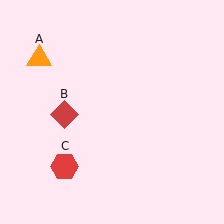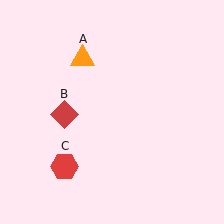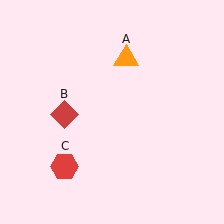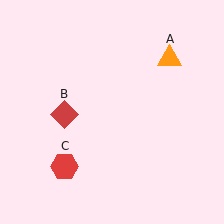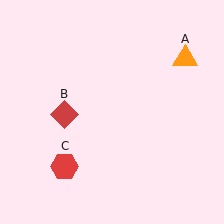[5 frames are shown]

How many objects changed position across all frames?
1 object changed position: orange triangle (object A).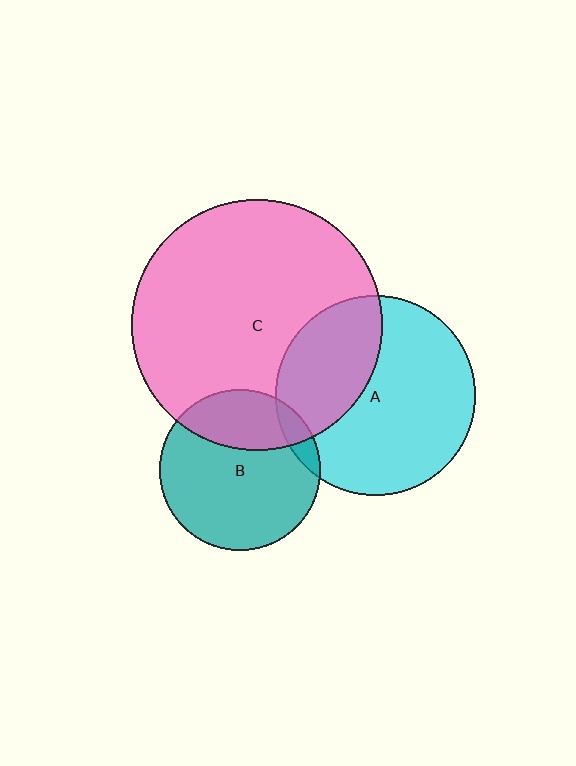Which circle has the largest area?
Circle C (pink).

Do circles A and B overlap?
Yes.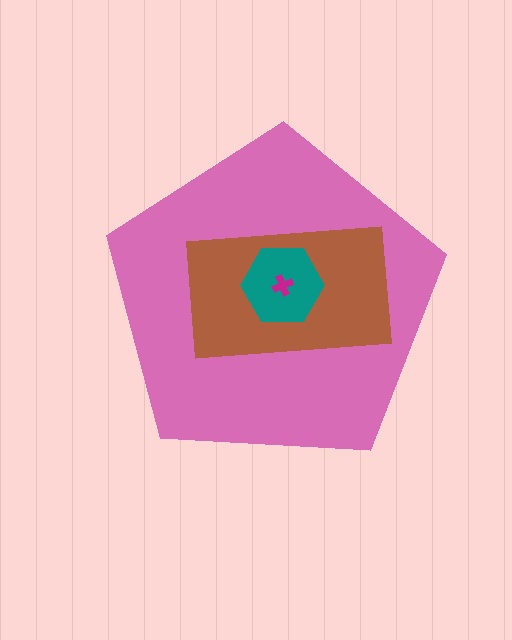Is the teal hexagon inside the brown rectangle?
Yes.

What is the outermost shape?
The pink pentagon.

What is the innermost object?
The magenta cross.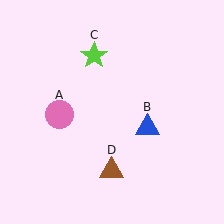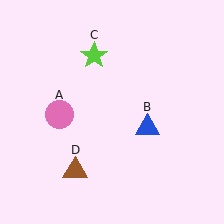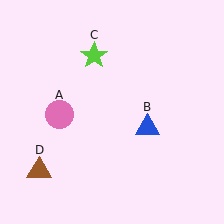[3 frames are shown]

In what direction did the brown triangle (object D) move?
The brown triangle (object D) moved left.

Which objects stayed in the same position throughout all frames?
Pink circle (object A) and blue triangle (object B) and lime star (object C) remained stationary.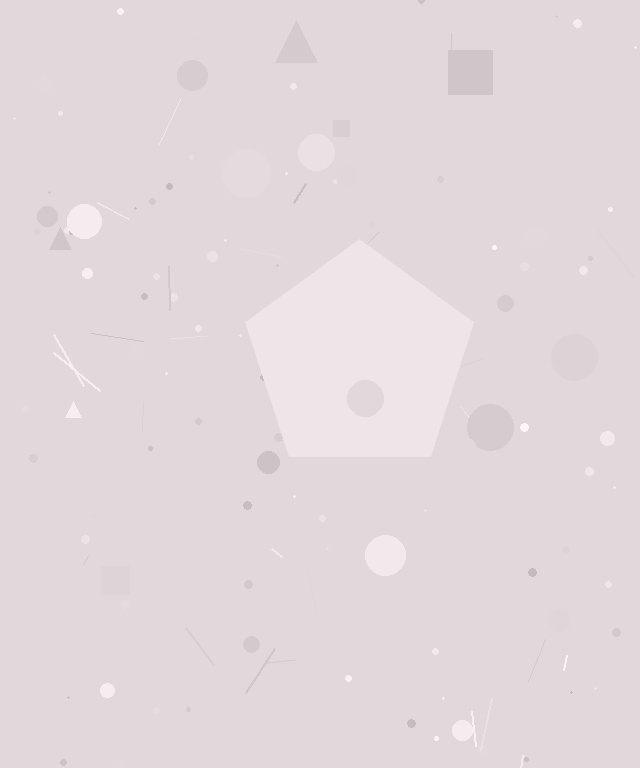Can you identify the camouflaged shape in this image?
The camouflaged shape is a pentagon.